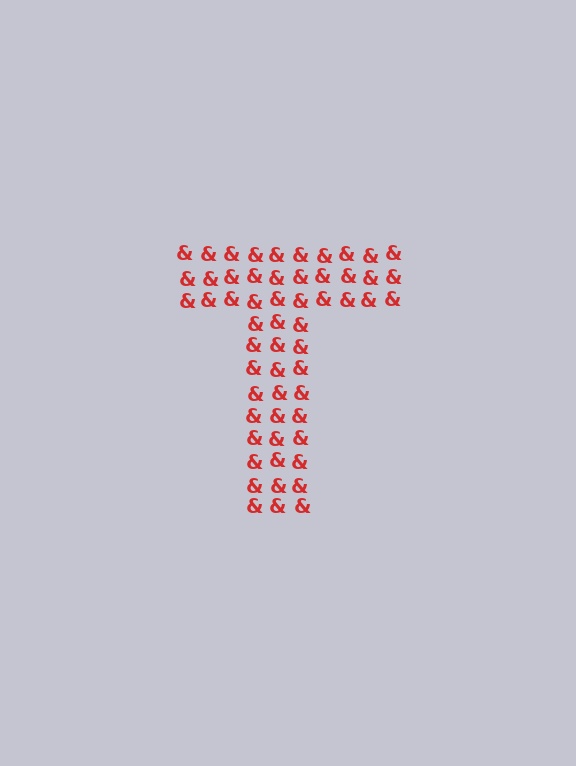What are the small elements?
The small elements are ampersands.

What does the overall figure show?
The overall figure shows the letter T.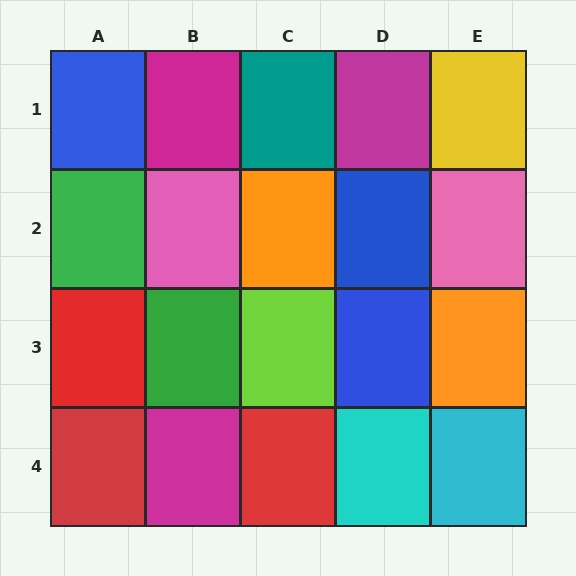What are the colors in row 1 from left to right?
Blue, magenta, teal, magenta, yellow.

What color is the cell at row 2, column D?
Blue.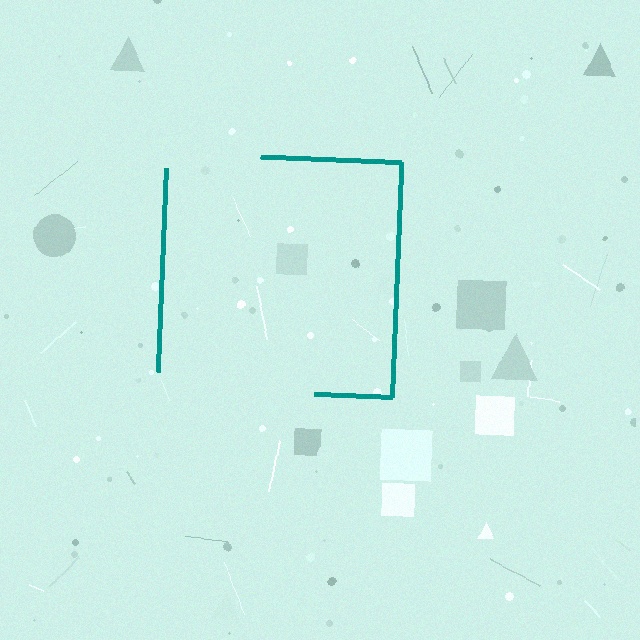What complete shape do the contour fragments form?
The contour fragments form a square.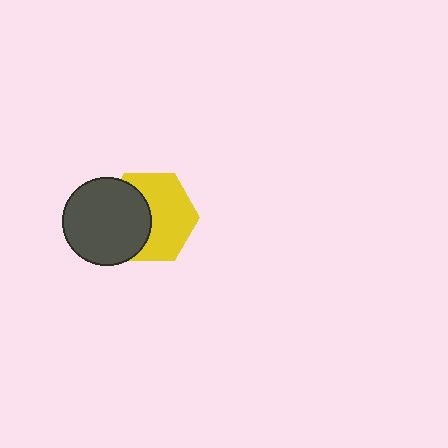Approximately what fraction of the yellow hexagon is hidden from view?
Roughly 41% of the yellow hexagon is hidden behind the dark gray circle.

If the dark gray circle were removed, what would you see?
You would see the complete yellow hexagon.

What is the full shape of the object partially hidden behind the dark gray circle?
The partially hidden object is a yellow hexagon.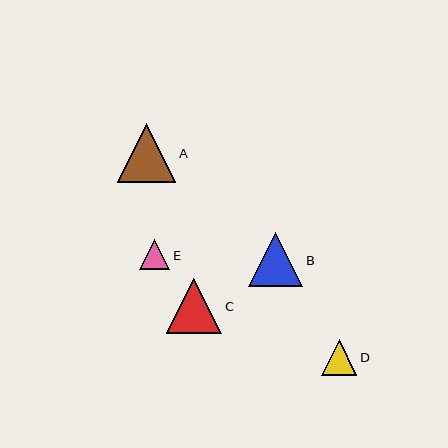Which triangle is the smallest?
Triangle E is the smallest with a size of approximately 30 pixels.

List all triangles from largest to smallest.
From largest to smallest: A, C, B, D, E.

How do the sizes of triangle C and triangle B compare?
Triangle C and triangle B are approximately the same size.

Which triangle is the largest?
Triangle A is the largest with a size of approximately 58 pixels.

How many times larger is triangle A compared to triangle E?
Triangle A is approximately 1.9 times the size of triangle E.